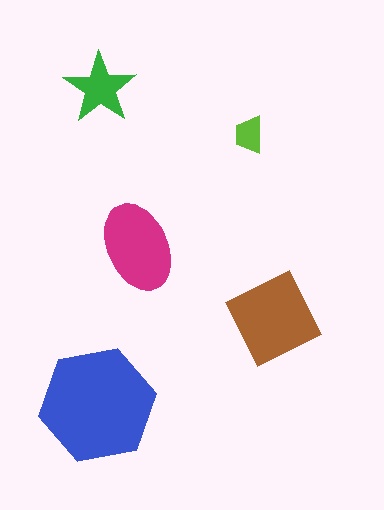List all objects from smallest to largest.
The lime trapezoid, the green star, the magenta ellipse, the brown square, the blue hexagon.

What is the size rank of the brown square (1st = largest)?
2nd.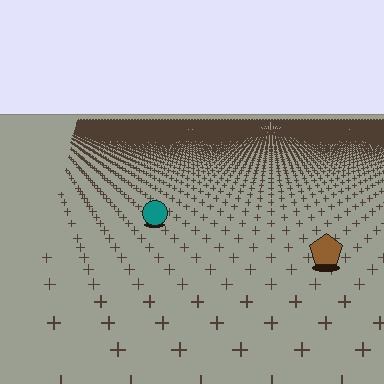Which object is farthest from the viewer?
The teal circle is farthest from the viewer. It appears smaller and the ground texture around it is denser.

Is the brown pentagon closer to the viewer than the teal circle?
Yes. The brown pentagon is closer — you can tell from the texture gradient: the ground texture is coarser near it.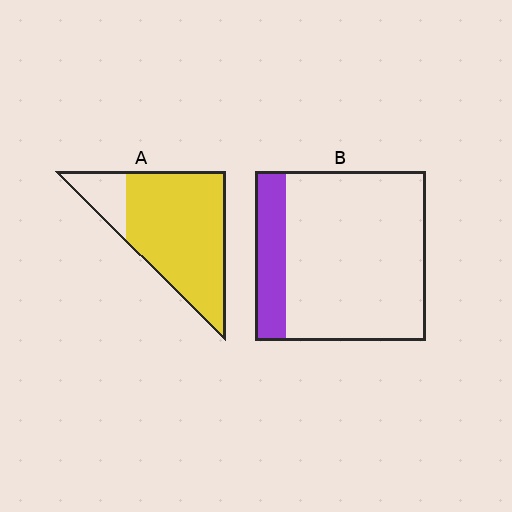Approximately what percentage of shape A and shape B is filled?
A is approximately 85% and B is approximately 20%.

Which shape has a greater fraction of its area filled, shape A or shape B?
Shape A.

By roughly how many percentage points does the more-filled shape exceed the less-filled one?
By roughly 65 percentage points (A over B).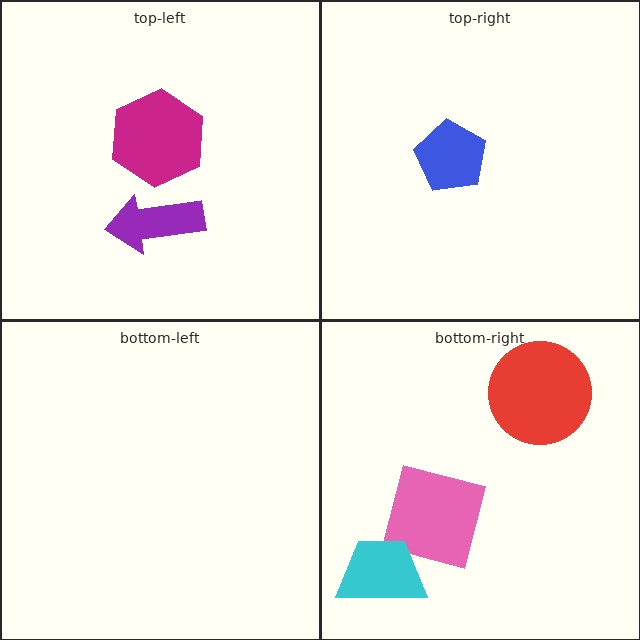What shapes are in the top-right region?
The blue pentagon.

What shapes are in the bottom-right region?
The pink square, the red circle, the cyan trapezoid.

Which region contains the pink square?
The bottom-right region.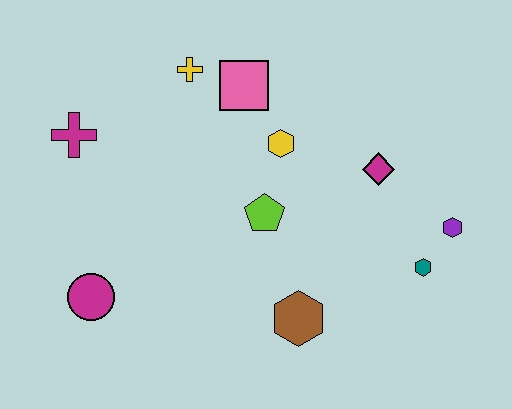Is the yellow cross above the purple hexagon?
Yes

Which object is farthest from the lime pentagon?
The magenta cross is farthest from the lime pentagon.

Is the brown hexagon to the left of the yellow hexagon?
No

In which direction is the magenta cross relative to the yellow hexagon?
The magenta cross is to the left of the yellow hexagon.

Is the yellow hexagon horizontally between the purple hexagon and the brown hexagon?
No